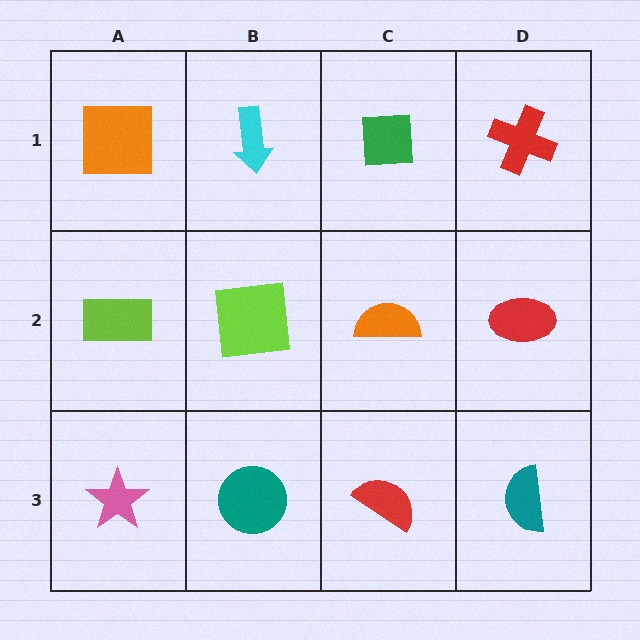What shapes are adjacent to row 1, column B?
A lime square (row 2, column B), an orange square (row 1, column A), a green square (row 1, column C).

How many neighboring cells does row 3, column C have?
3.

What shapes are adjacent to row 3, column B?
A lime square (row 2, column B), a pink star (row 3, column A), a red semicircle (row 3, column C).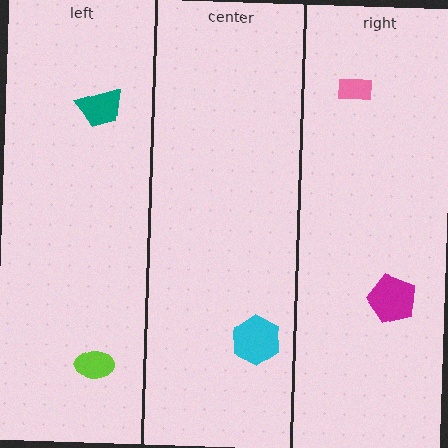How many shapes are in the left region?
2.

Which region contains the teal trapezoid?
The left region.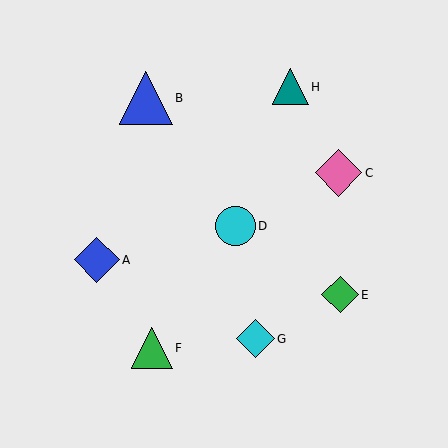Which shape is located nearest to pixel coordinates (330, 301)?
The green diamond (labeled E) at (340, 295) is nearest to that location.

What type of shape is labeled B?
Shape B is a blue triangle.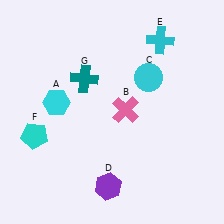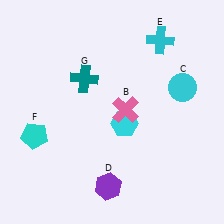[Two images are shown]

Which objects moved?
The objects that moved are: the cyan hexagon (A), the cyan circle (C).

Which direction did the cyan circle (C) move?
The cyan circle (C) moved right.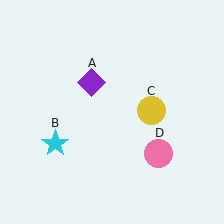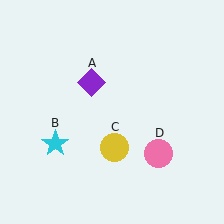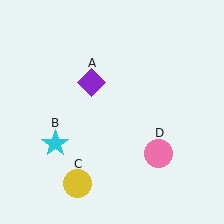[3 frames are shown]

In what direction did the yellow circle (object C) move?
The yellow circle (object C) moved down and to the left.